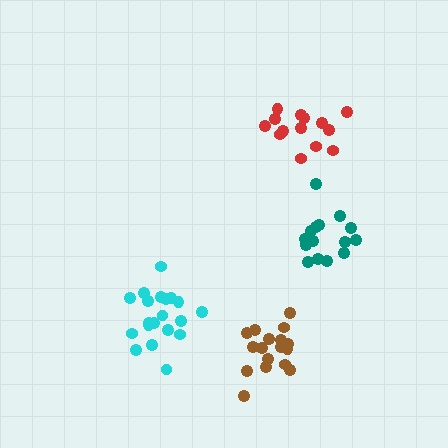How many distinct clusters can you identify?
There are 4 distinct clusters.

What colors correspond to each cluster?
The clusters are colored: red, brown, teal, cyan.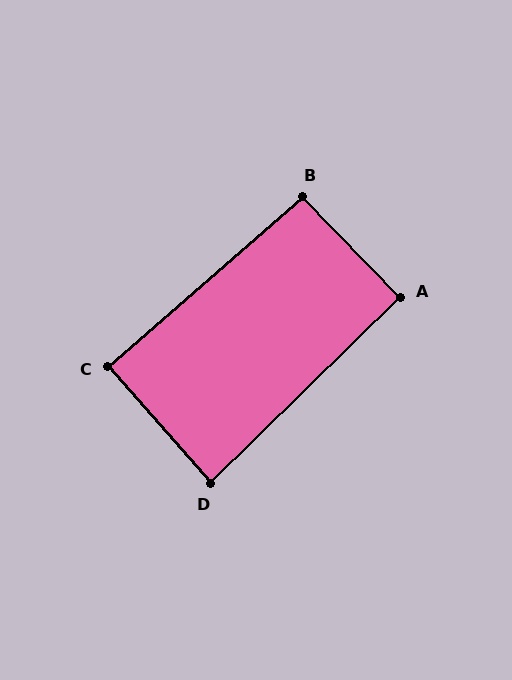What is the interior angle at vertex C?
Approximately 90 degrees (approximately right).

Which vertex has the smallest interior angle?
D, at approximately 87 degrees.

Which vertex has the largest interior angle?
B, at approximately 93 degrees.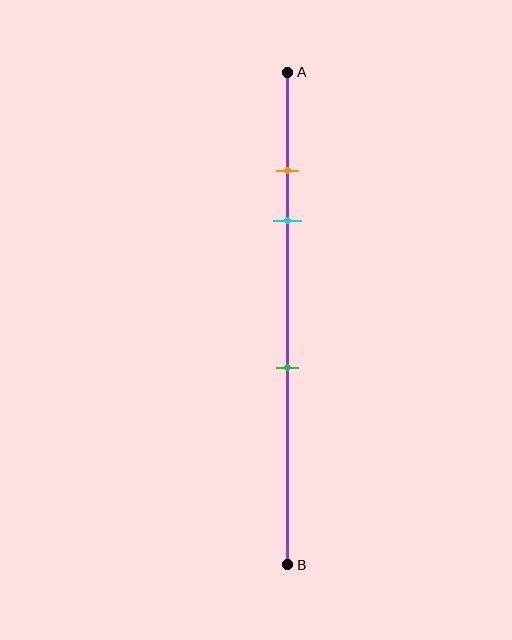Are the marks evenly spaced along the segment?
No, the marks are not evenly spaced.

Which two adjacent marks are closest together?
The orange and cyan marks are the closest adjacent pair.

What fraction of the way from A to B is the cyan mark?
The cyan mark is approximately 30% (0.3) of the way from A to B.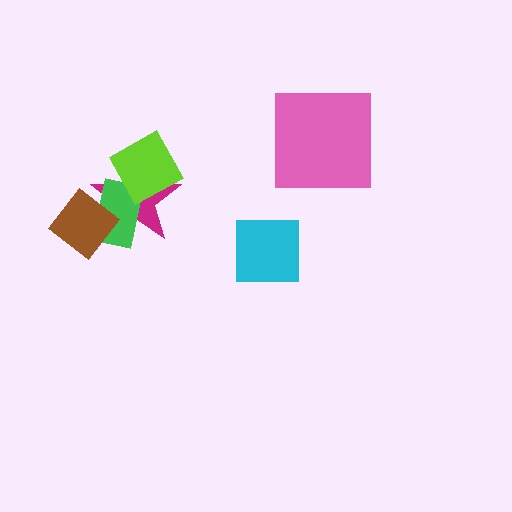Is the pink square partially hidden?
No, no other shape covers it.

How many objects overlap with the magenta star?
3 objects overlap with the magenta star.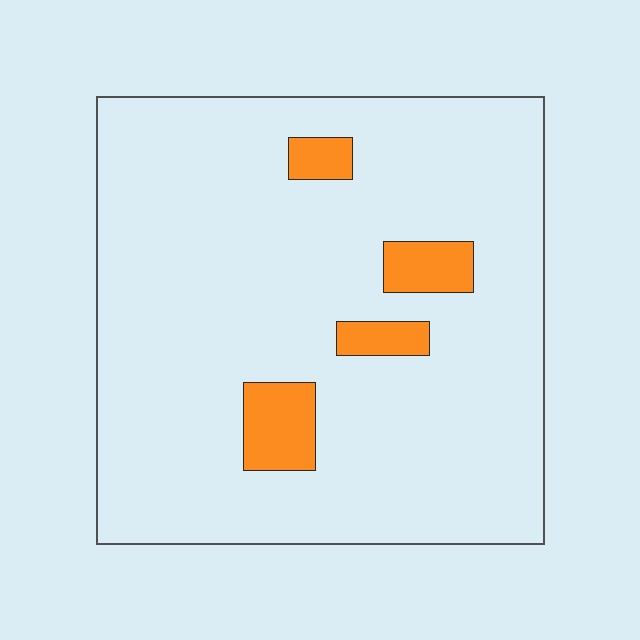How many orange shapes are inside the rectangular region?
4.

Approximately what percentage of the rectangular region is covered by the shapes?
Approximately 10%.